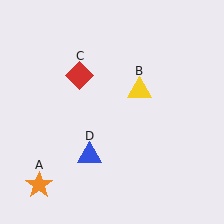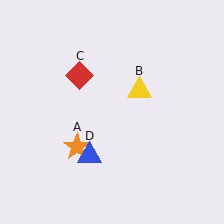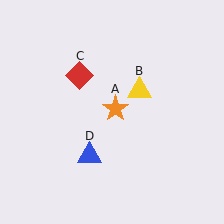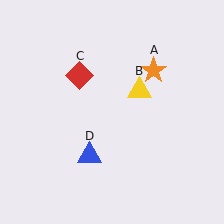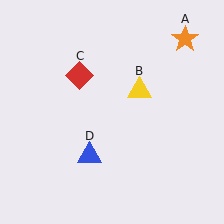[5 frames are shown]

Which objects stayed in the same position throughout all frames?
Yellow triangle (object B) and red diamond (object C) and blue triangle (object D) remained stationary.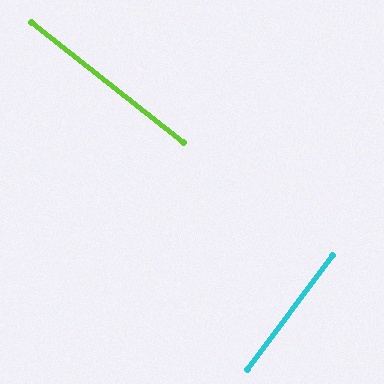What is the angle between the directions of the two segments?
Approximately 88 degrees.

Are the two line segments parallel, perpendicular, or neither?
Perpendicular — they meet at approximately 88°.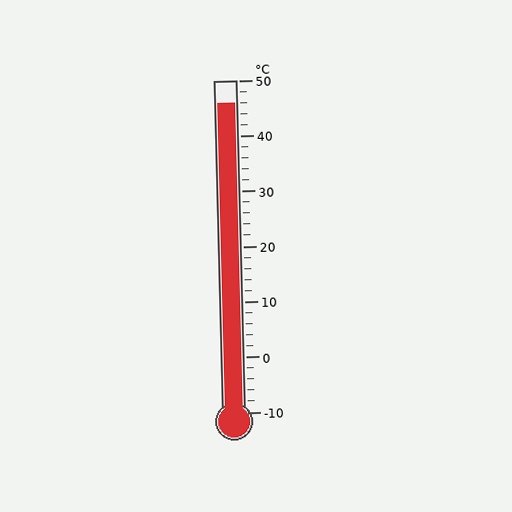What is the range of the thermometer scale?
The thermometer scale ranges from -10°C to 50°C.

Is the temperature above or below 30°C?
The temperature is above 30°C.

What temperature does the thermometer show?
The thermometer shows approximately 46°C.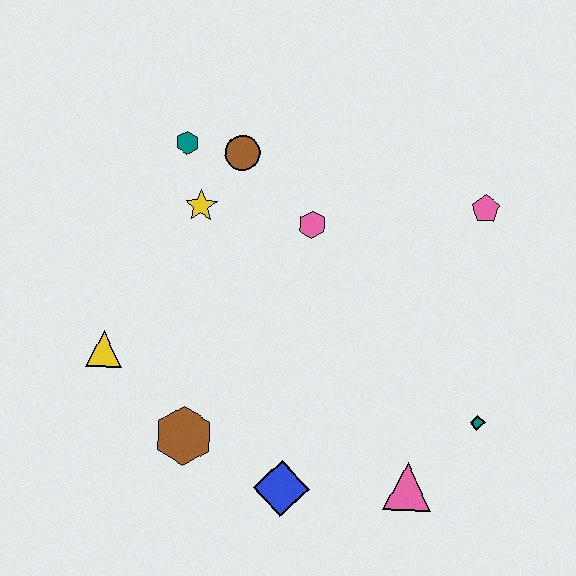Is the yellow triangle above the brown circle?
No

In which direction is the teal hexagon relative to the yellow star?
The teal hexagon is above the yellow star.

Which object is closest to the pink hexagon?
The brown circle is closest to the pink hexagon.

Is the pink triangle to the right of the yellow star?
Yes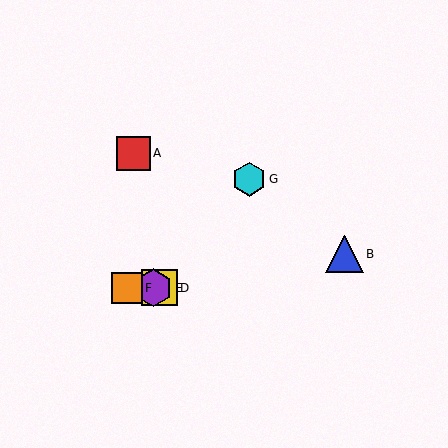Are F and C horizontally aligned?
Yes, both are at y≈288.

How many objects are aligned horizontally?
4 objects (C, D, E, F) are aligned horizontally.